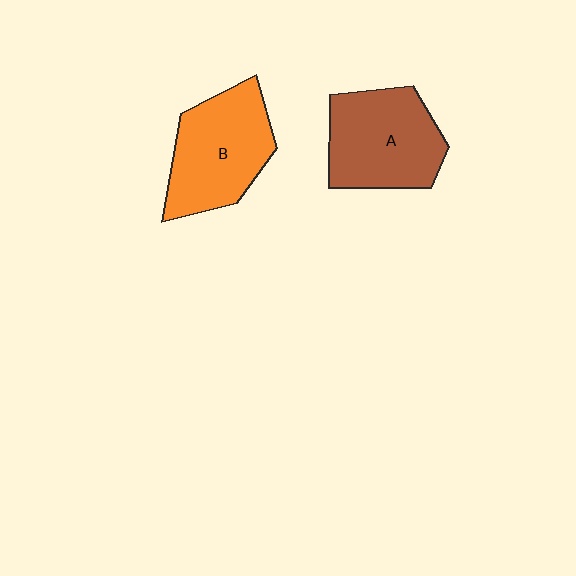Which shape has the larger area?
Shape B (orange).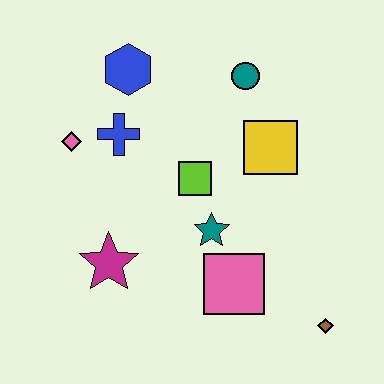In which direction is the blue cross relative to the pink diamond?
The blue cross is to the right of the pink diamond.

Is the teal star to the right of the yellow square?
No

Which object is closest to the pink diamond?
The blue cross is closest to the pink diamond.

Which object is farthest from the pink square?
The blue hexagon is farthest from the pink square.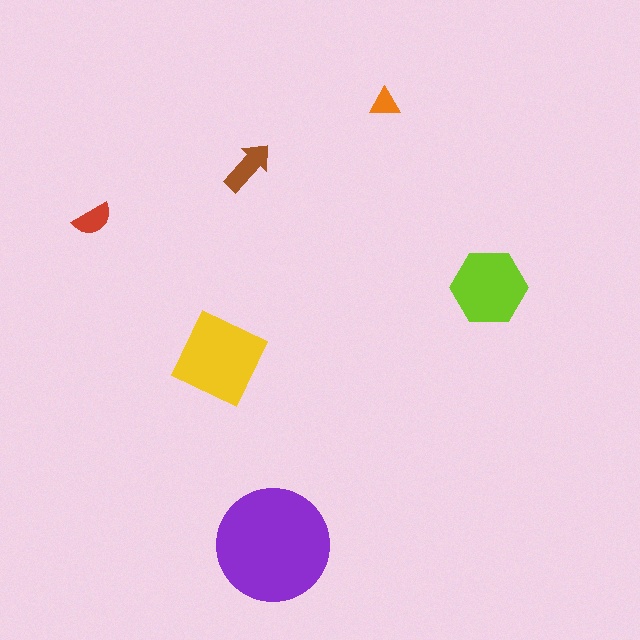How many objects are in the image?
There are 6 objects in the image.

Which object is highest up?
The orange triangle is topmost.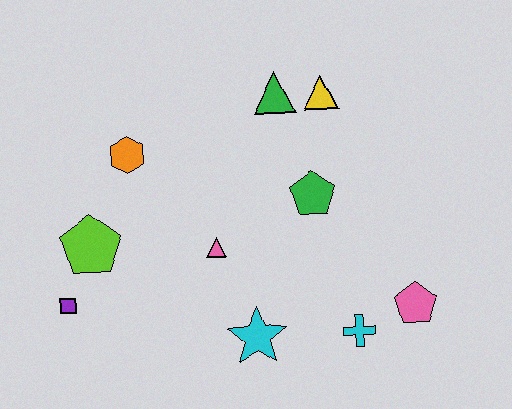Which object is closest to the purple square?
The lime pentagon is closest to the purple square.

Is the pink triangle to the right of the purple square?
Yes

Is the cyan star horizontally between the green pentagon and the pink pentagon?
No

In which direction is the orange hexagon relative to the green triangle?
The orange hexagon is to the left of the green triangle.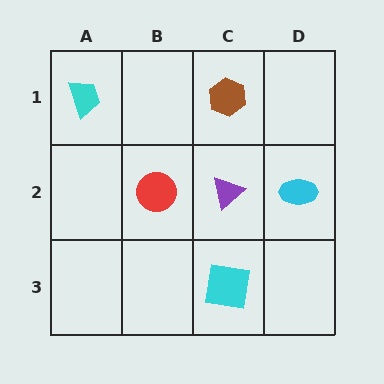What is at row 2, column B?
A red circle.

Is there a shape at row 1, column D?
No, that cell is empty.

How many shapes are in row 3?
1 shape.